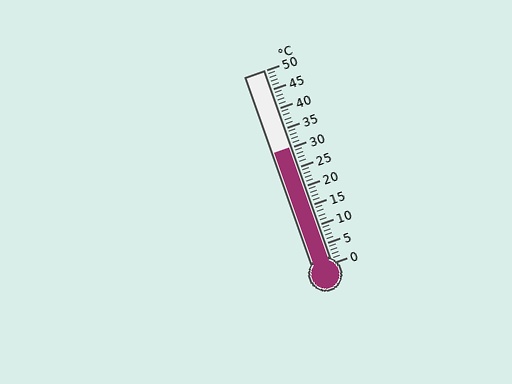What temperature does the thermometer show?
The thermometer shows approximately 30°C.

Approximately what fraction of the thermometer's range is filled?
The thermometer is filled to approximately 60% of its range.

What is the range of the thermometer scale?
The thermometer scale ranges from 0°C to 50°C.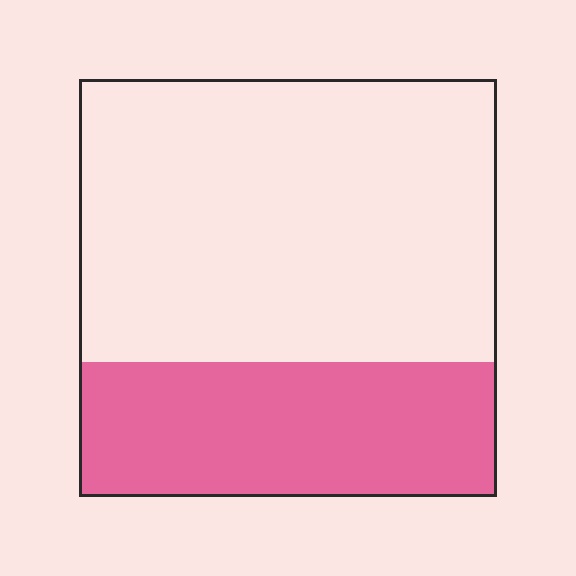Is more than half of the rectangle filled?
No.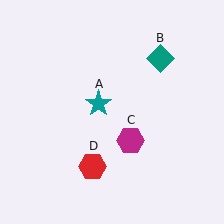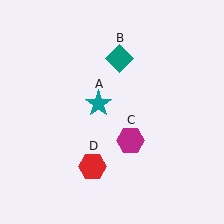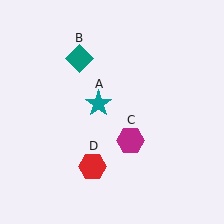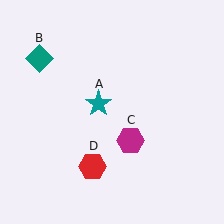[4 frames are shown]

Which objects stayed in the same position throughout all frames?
Teal star (object A) and magenta hexagon (object C) and red hexagon (object D) remained stationary.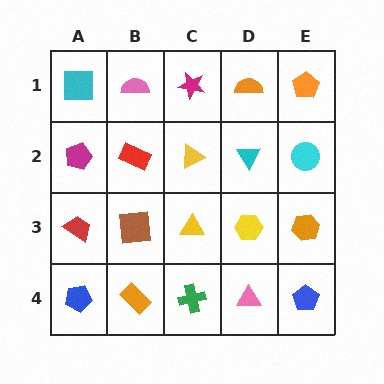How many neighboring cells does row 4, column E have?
2.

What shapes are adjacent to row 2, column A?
A cyan square (row 1, column A), a red trapezoid (row 3, column A), a red rectangle (row 2, column B).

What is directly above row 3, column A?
A magenta pentagon.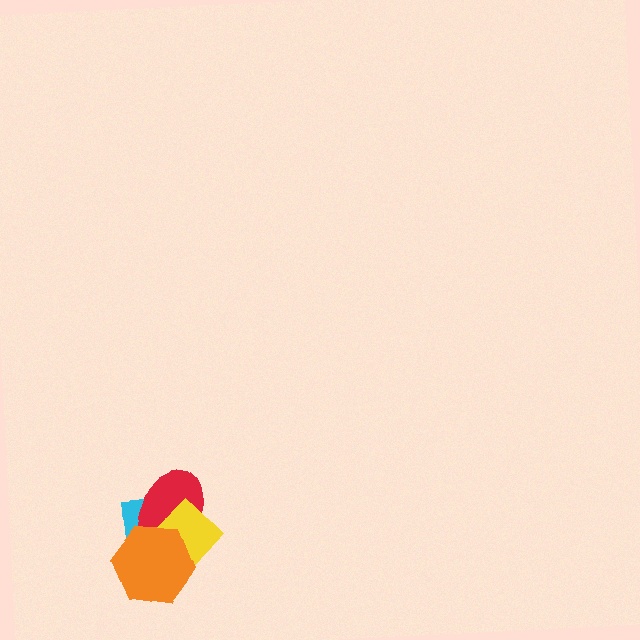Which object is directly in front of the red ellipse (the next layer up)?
The yellow diamond is directly in front of the red ellipse.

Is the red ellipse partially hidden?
Yes, it is partially covered by another shape.